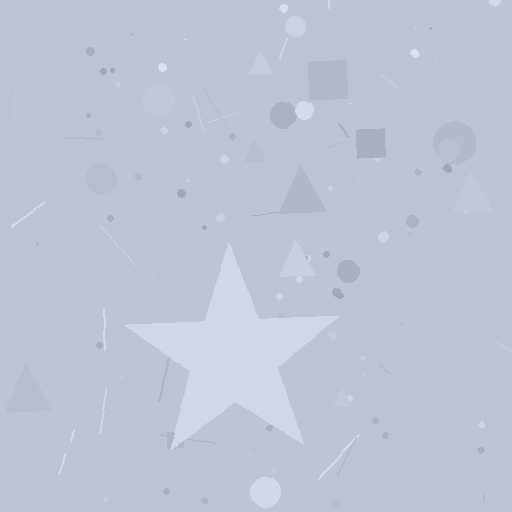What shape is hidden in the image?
A star is hidden in the image.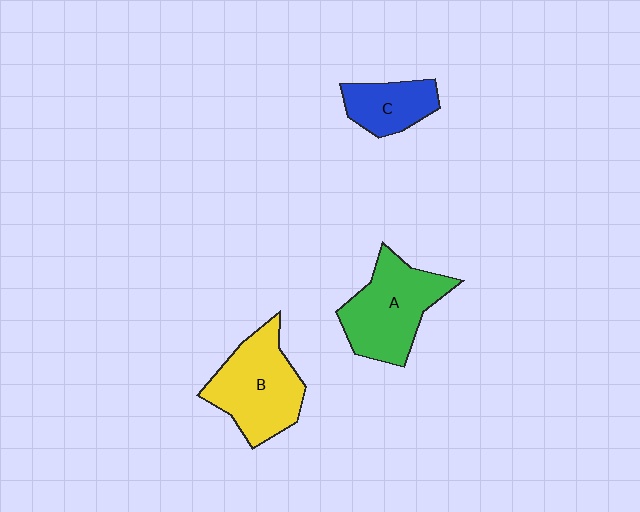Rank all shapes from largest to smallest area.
From largest to smallest: B (yellow), A (green), C (blue).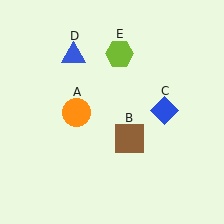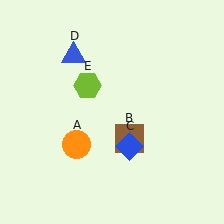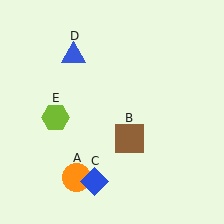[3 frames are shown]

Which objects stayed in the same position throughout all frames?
Brown square (object B) and blue triangle (object D) remained stationary.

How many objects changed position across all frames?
3 objects changed position: orange circle (object A), blue diamond (object C), lime hexagon (object E).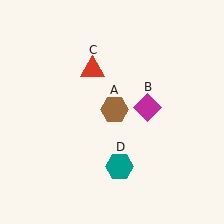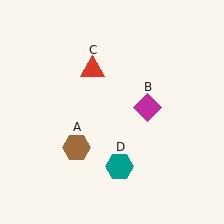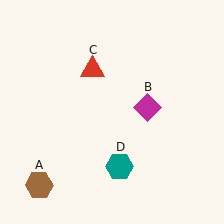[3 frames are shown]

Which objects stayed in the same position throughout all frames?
Magenta diamond (object B) and red triangle (object C) and teal hexagon (object D) remained stationary.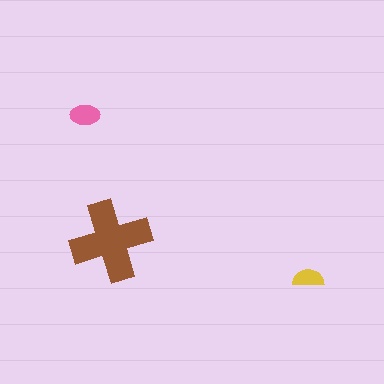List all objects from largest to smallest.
The brown cross, the pink ellipse, the yellow semicircle.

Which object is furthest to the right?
The yellow semicircle is rightmost.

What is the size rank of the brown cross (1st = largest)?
1st.